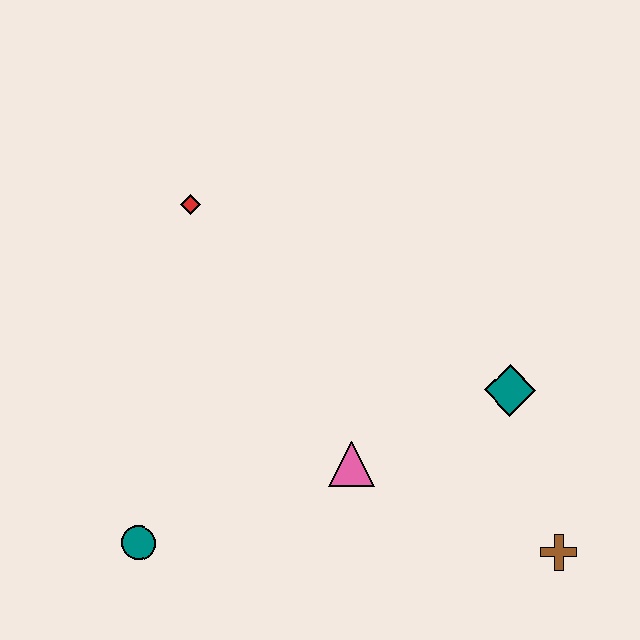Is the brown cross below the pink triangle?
Yes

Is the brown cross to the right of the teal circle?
Yes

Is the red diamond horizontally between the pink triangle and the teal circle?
Yes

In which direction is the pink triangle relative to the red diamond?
The pink triangle is below the red diamond.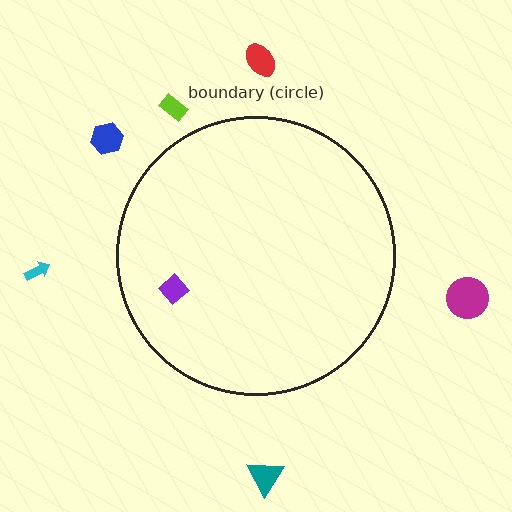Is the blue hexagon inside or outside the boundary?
Outside.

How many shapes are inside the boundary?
1 inside, 6 outside.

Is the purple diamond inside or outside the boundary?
Inside.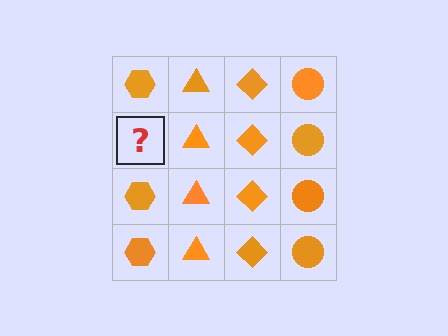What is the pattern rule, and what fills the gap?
The rule is that each column has a consistent shape. The gap should be filled with an orange hexagon.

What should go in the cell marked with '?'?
The missing cell should contain an orange hexagon.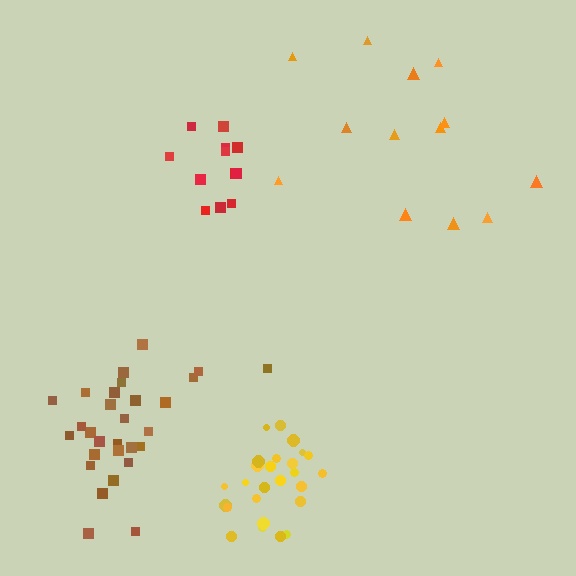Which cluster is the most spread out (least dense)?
Orange.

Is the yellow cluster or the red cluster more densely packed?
Yellow.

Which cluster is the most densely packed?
Yellow.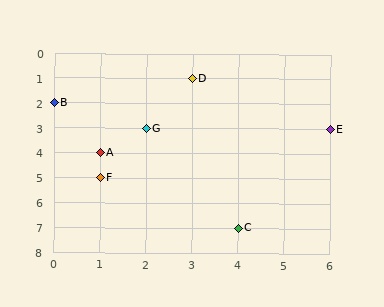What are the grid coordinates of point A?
Point A is at grid coordinates (1, 4).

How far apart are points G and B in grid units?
Points G and B are 2 columns and 1 row apart (about 2.2 grid units diagonally).